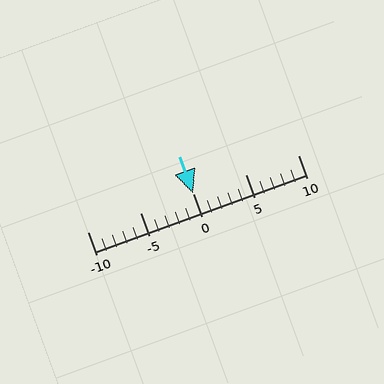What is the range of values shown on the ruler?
The ruler shows values from -10 to 10.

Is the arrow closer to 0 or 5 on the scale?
The arrow is closer to 0.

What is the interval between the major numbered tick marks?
The major tick marks are spaced 5 units apart.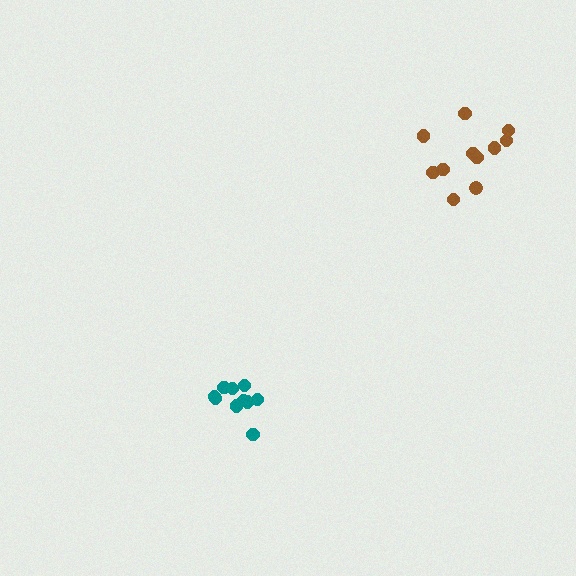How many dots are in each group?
Group 1: 10 dots, Group 2: 11 dots (21 total).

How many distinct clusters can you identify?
There are 2 distinct clusters.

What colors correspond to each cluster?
The clusters are colored: teal, brown.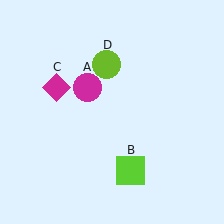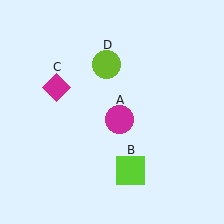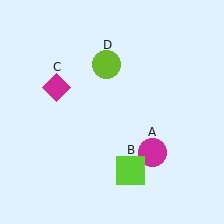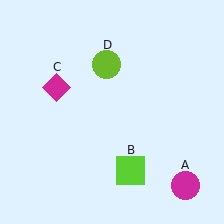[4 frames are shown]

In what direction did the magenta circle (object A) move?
The magenta circle (object A) moved down and to the right.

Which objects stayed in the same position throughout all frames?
Lime square (object B) and magenta diamond (object C) and lime circle (object D) remained stationary.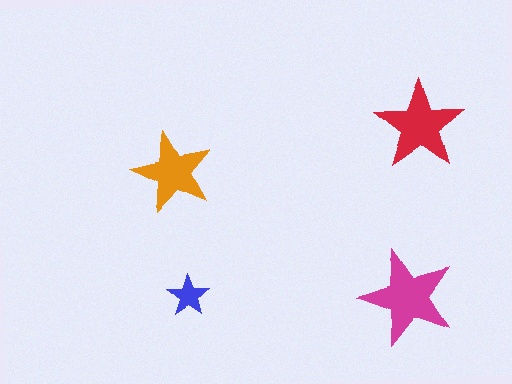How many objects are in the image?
There are 4 objects in the image.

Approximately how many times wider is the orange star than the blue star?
About 2 times wider.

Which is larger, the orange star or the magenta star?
The magenta one.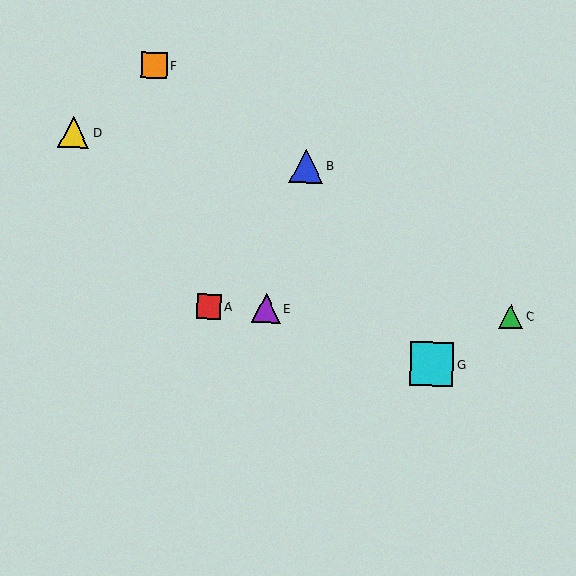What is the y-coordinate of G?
Object G is at y≈364.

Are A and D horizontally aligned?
No, A is at y≈307 and D is at y≈132.